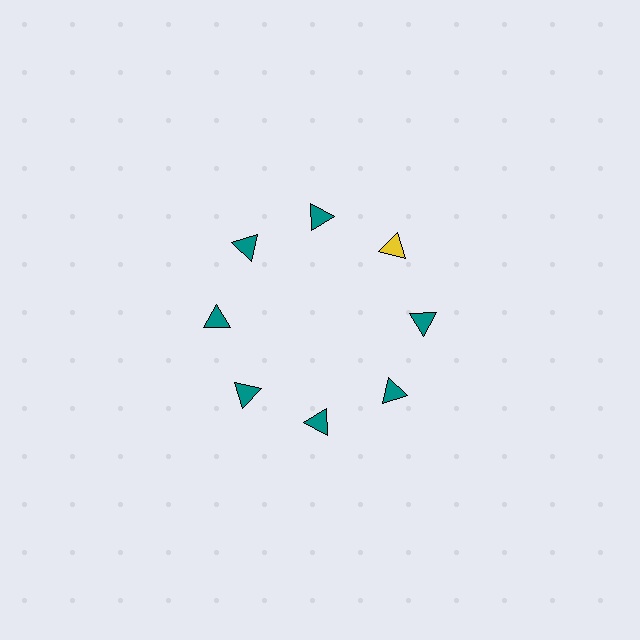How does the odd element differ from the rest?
It has a different color: yellow instead of teal.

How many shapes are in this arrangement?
There are 8 shapes arranged in a ring pattern.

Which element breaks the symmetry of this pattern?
The yellow triangle at roughly the 2 o'clock position breaks the symmetry. All other shapes are teal triangles.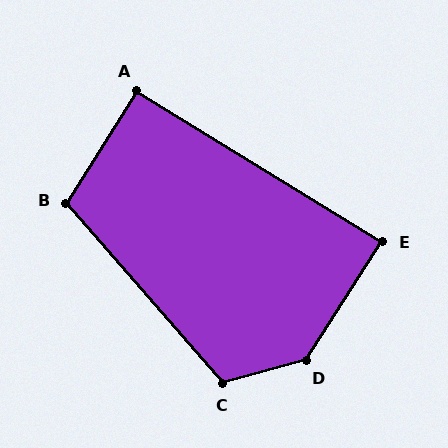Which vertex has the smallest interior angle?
E, at approximately 89 degrees.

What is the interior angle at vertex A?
Approximately 91 degrees (approximately right).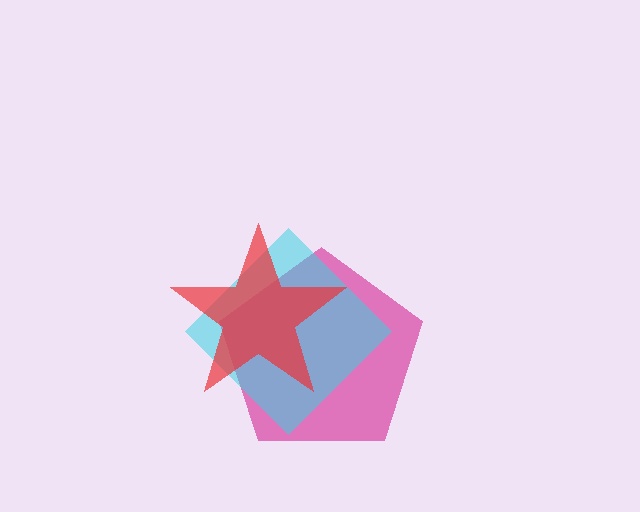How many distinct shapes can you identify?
There are 3 distinct shapes: a magenta pentagon, a cyan diamond, a red star.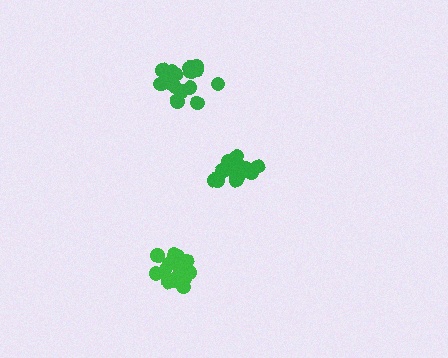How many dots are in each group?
Group 1: 19 dots, Group 2: 17 dots, Group 3: 20 dots (56 total).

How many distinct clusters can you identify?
There are 3 distinct clusters.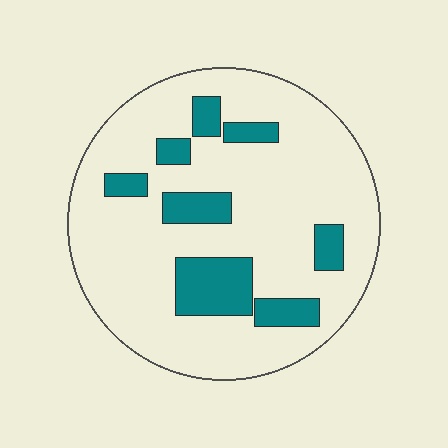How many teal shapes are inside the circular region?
8.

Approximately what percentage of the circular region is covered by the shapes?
Approximately 20%.